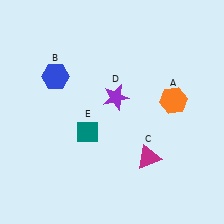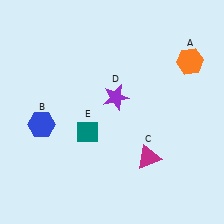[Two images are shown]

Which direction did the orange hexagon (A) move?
The orange hexagon (A) moved up.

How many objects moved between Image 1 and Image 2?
2 objects moved between the two images.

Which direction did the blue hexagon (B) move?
The blue hexagon (B) moved down.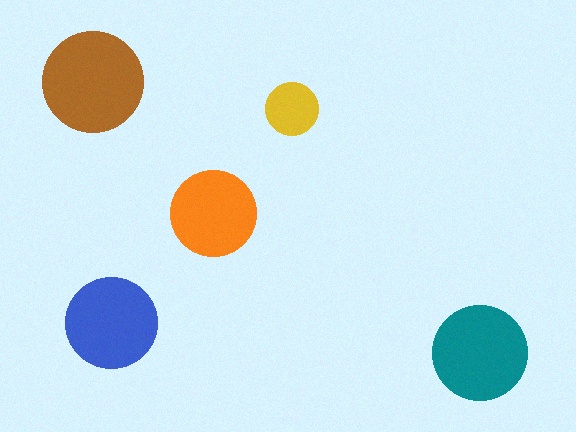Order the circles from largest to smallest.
the brown one, the teal one, the blue one, the orange one, the yellow one.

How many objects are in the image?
There are 5 objects in the image.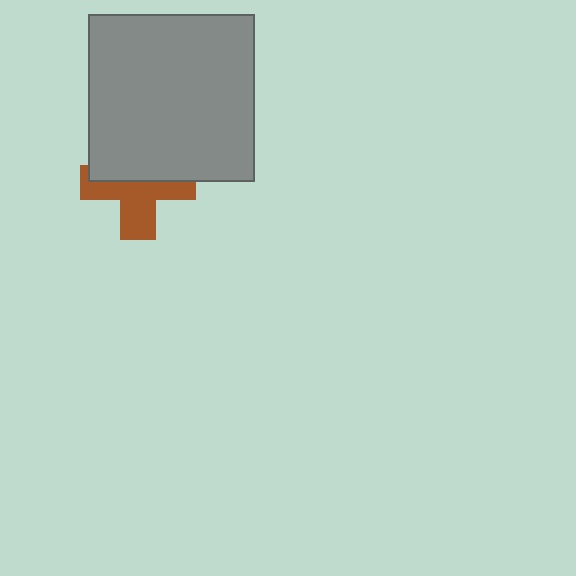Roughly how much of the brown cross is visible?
About half of it is visible (roughly 54%).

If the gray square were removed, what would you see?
You would see the complete brown cross.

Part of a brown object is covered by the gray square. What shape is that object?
It is a cross.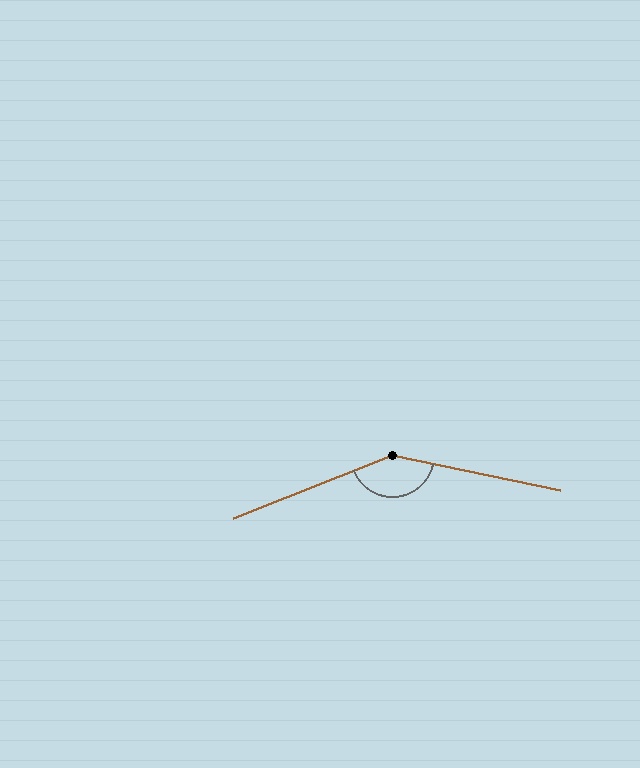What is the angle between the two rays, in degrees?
Approximately 147 degrees.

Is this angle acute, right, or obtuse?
It is obtuse.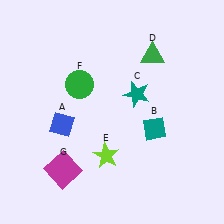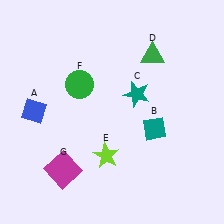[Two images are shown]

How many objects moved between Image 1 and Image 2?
1 object moved between the two images.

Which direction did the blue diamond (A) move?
The blue diamond (A) moved left.